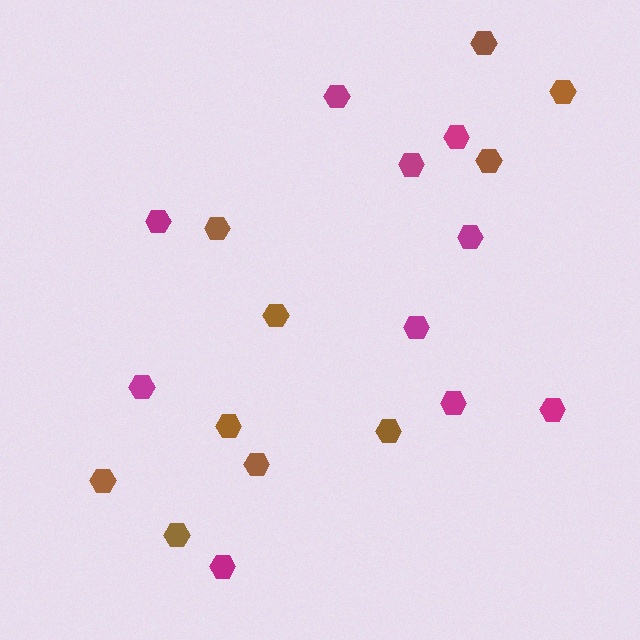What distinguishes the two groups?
There are 2 groups: one group of brown hexagons (10) and one group of magenta hexagons (10).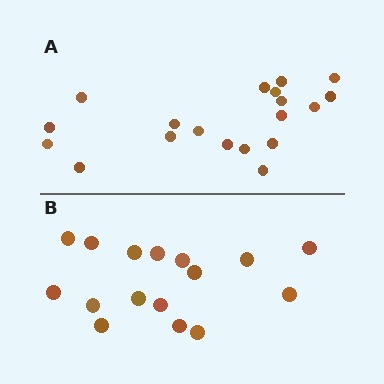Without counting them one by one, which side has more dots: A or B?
Region A (the top region) has more dots.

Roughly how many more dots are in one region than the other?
Region A has just a few more — roughly 2 or 3 more dots than region B.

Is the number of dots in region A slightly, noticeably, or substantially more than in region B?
Region A has only slightly more — the two regions are fairly close. The ratio is roughly 1.2 to 1.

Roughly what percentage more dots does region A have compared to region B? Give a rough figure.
About 20% more.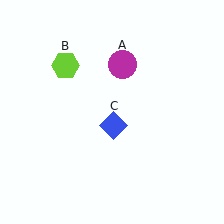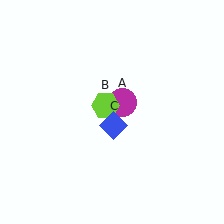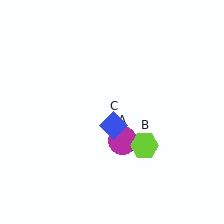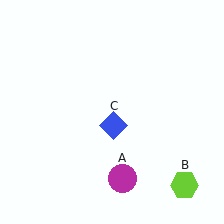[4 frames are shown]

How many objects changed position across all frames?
2 objects changed position: magenta circle (object A), lime hexagon (object B).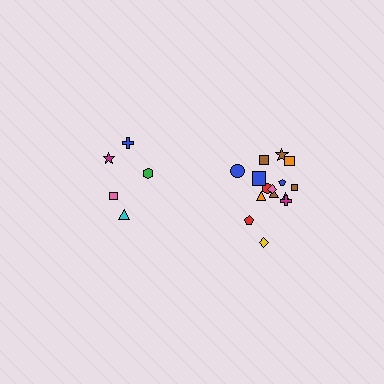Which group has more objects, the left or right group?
The right group.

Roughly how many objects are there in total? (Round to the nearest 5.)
Roughly 20 objects in total.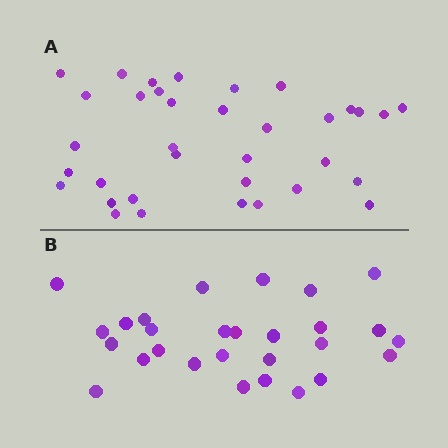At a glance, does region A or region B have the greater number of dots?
Region A (the top region) has more dots.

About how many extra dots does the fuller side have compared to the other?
Region A has roughly 8 or so more dots than region B.